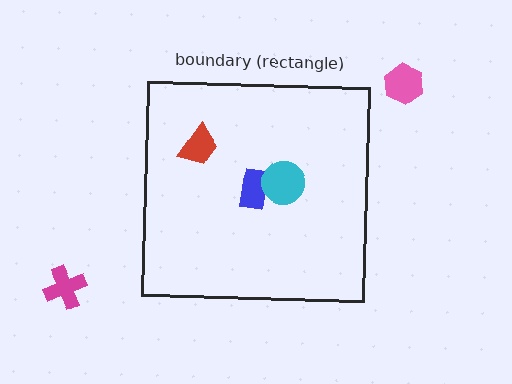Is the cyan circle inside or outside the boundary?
Inside.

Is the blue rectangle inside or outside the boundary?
Inside.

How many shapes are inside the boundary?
3 inside, 2 outside.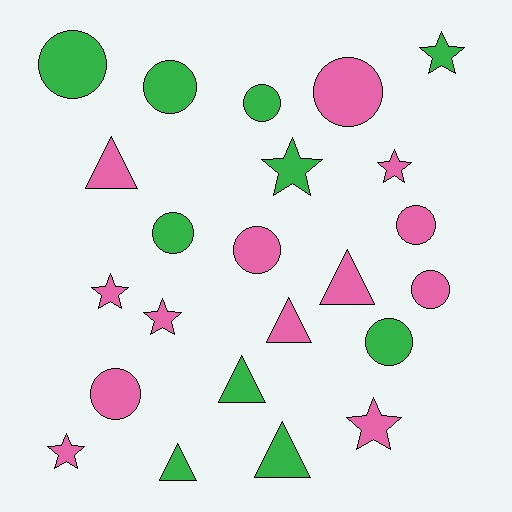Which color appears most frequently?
Pink, with 13 objects.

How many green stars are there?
There are 2 green stars.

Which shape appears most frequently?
Circle, with 10 objects.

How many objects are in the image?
There are 23 objects.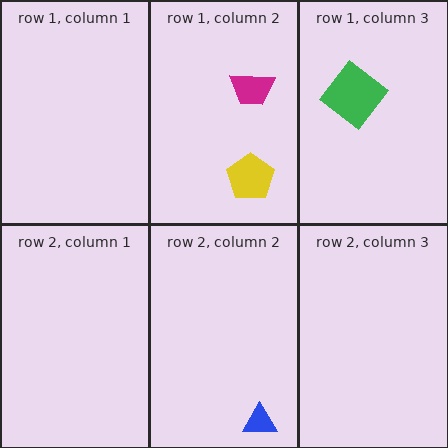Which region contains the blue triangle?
The row 2, column 2 region.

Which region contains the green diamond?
The row 1, column 3 region.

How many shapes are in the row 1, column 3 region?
1.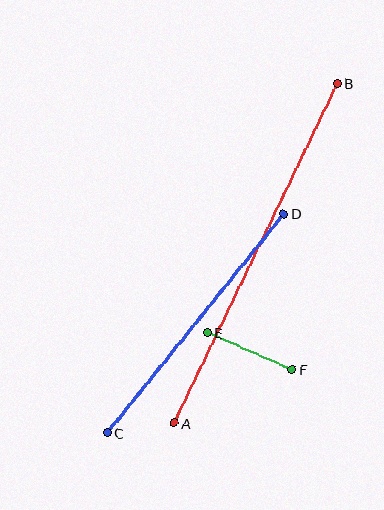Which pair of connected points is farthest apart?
Points A and B are farthest apart.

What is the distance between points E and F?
The distance is approximately 92 pixels.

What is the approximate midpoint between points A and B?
The midpoint is at approximately (256, 253) pixels.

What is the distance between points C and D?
The distance is approximately 281 pixels.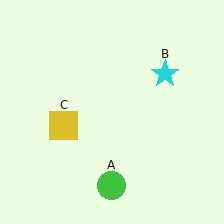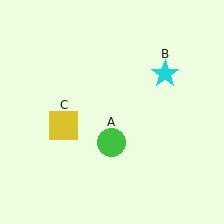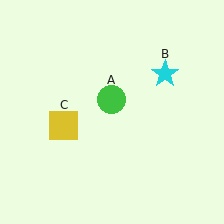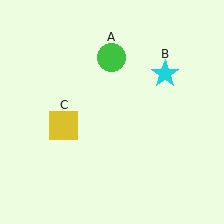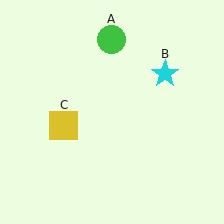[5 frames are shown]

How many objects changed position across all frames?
1 object changed position: green circle (object A).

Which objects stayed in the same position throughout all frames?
Cyan star (object B) and yellow square (object C) remained stationary.